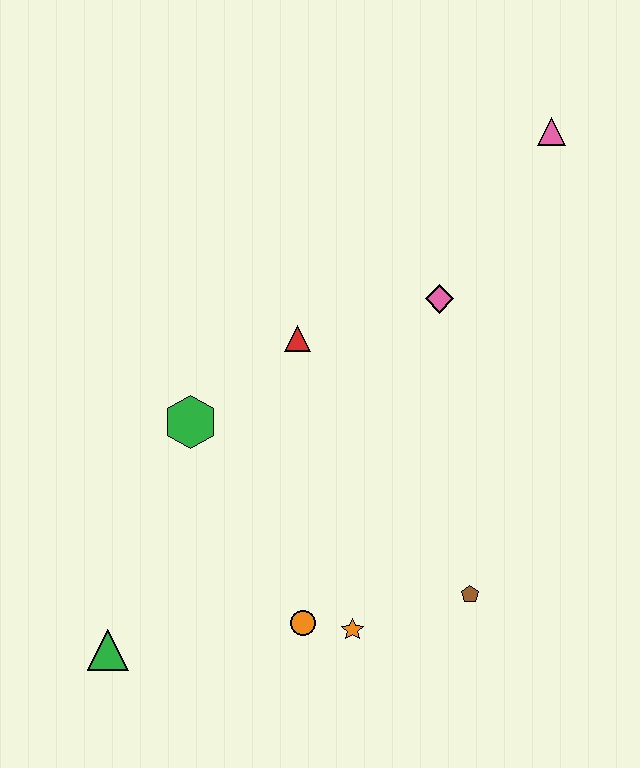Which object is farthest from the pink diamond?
The green triangle is farthest from the pink diamond.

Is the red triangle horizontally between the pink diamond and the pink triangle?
No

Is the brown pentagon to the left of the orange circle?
No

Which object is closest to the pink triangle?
The pink diamond is closest to the pink triangle.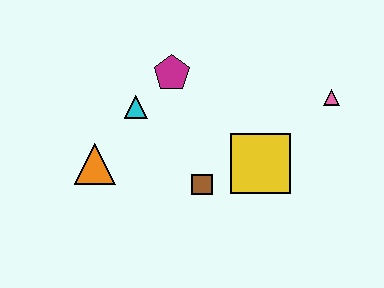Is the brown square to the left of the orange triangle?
No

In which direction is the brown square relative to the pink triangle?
The brown square is to the left of the pink triangle.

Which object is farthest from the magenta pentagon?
The pink triangle is farthest from the magenta pentagon.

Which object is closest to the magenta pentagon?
The cyan triangle is closest to the magenta pentagon.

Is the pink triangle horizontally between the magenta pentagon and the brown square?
No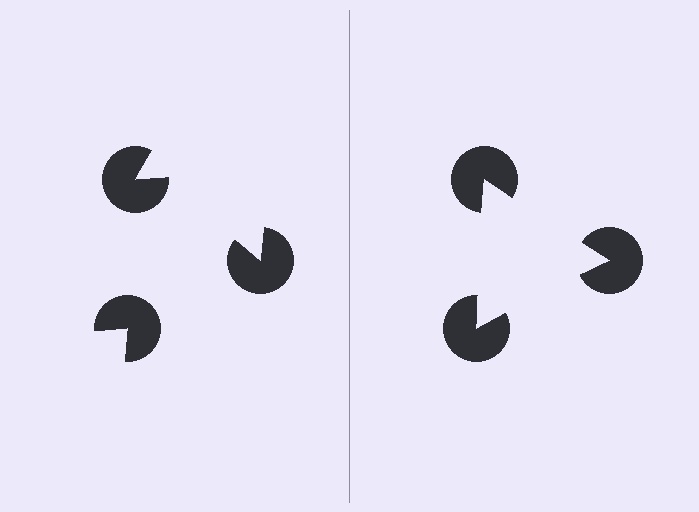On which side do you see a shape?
An illusory triangle appears on the right side. On the left side the wedge cuts are rotated, so no coherent shape forms.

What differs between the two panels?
The pac-man discs are positioned identically on both sides; only the wedge orientations differ. On the right they align to a triangle; on the left they are misaligned.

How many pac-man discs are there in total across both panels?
6 — 3 on each side.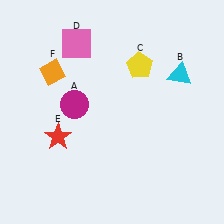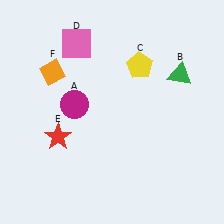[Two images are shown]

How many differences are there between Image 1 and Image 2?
There is 1 difference between the two images.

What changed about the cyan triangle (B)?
In Image 1, B is cyan. In Image 2, it changed to green.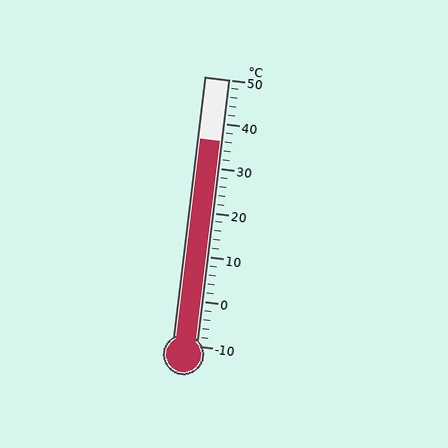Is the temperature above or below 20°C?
The temperature is above 20°C.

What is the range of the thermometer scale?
The thermometer scale ranges from -10°C to 50°C.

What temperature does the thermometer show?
The thermometer shows approximately 36°C.